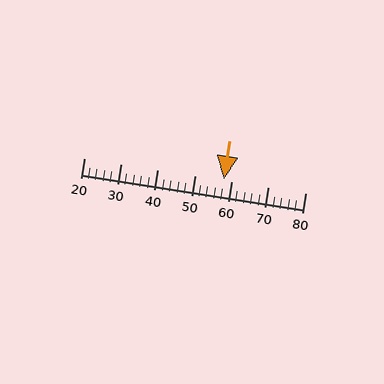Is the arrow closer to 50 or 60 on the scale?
The arrow is closer to 60.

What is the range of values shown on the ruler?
The ruler shows values from 20 to 80.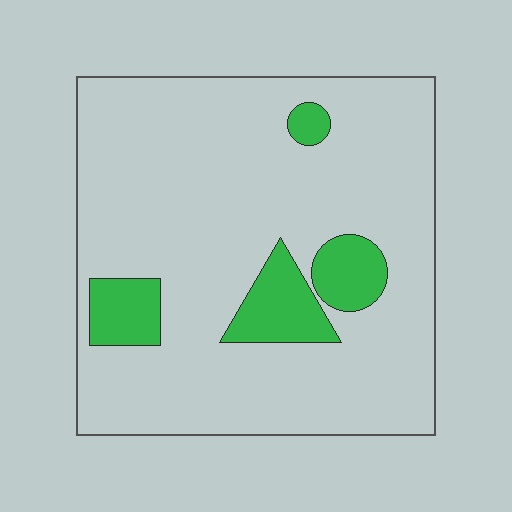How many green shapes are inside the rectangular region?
4.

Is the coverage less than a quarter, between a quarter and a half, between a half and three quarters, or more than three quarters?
Less than a quarter.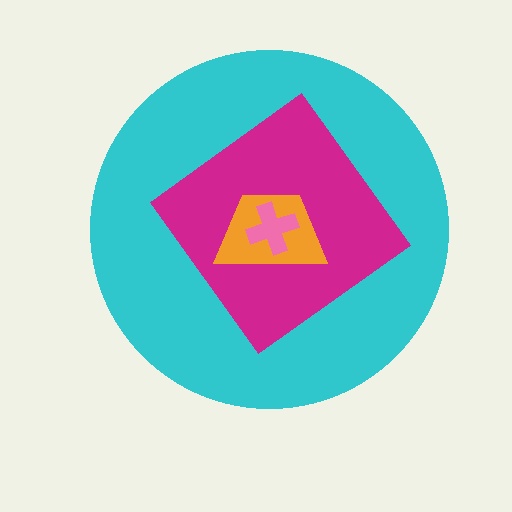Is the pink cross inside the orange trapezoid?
Yes.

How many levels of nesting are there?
4.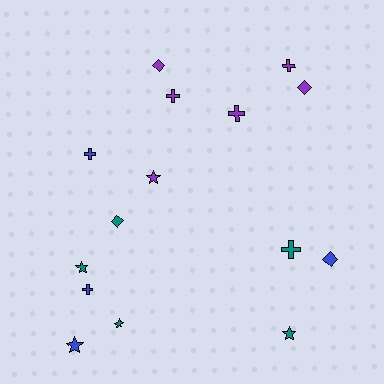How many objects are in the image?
There are 15 objects.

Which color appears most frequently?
Purple, with 6 objects.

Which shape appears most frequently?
Cross, with 6 objects.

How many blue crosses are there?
There are 2 blue crosses.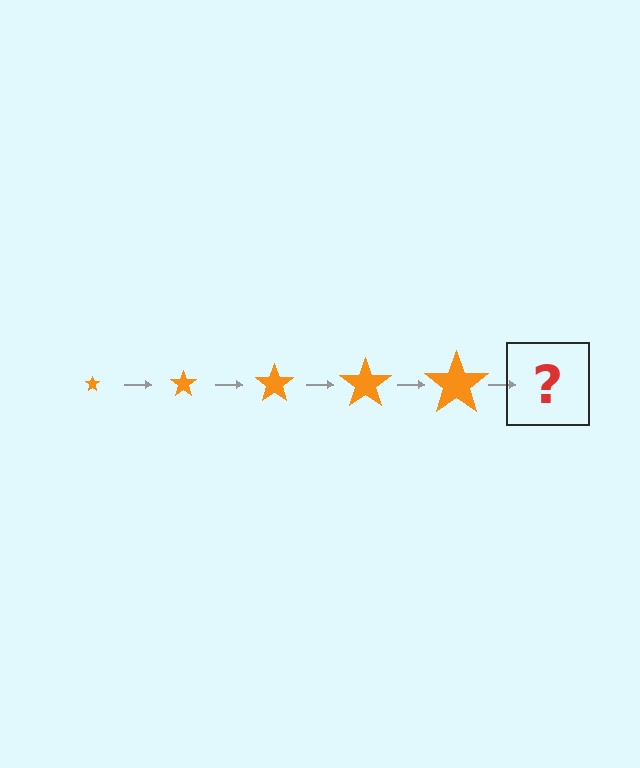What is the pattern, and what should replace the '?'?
The pattern is that the star gets progressively larger each step. The '?' should be an orange star, larger than the previous one.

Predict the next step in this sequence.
The next step is an orange star, larger than the previous one.